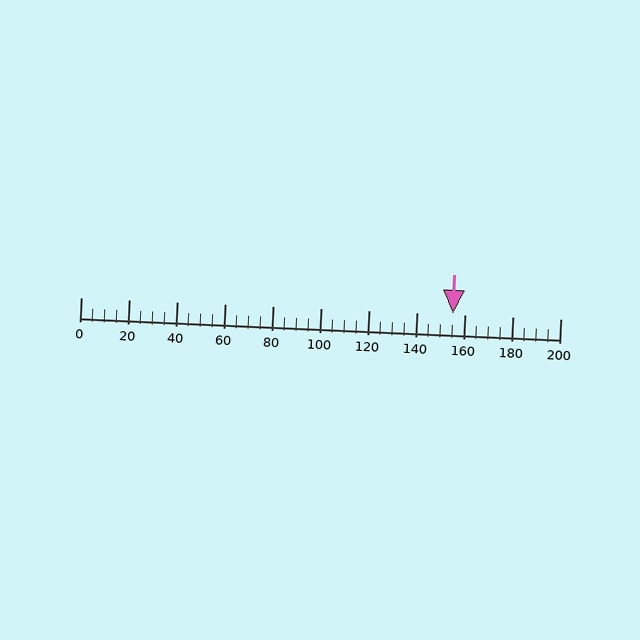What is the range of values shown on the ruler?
The ruler shows values from 0 to 200.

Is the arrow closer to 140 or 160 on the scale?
The arrow is closer to 160.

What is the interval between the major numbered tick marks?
The major tick marks are spaced 20 units apart.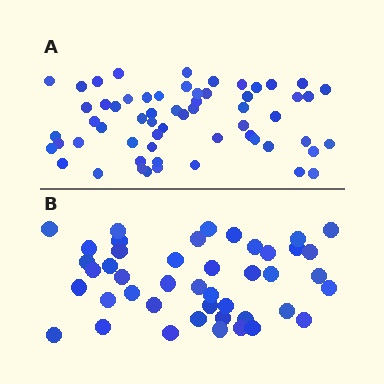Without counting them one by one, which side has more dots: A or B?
Region A (the top region) has more dots.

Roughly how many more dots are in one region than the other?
Region A has approximately 15 more dots than region B.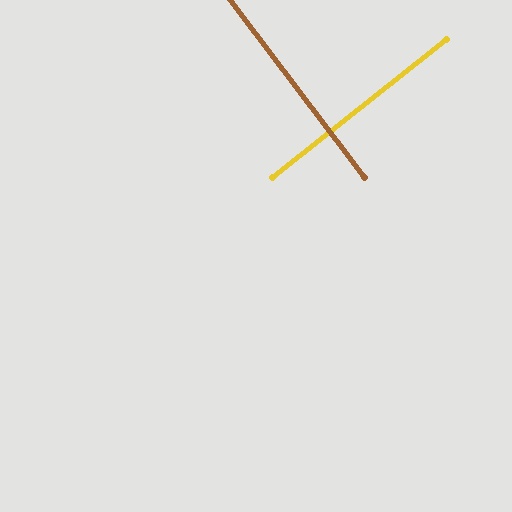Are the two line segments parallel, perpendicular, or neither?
Perpendicular — they meet at approximately 88°.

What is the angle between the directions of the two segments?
Approximately 88 degrees.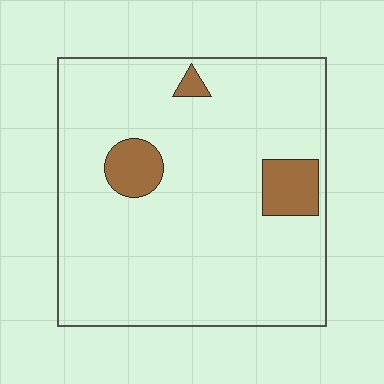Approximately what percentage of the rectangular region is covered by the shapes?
Approximately 10%.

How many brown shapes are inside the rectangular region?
3.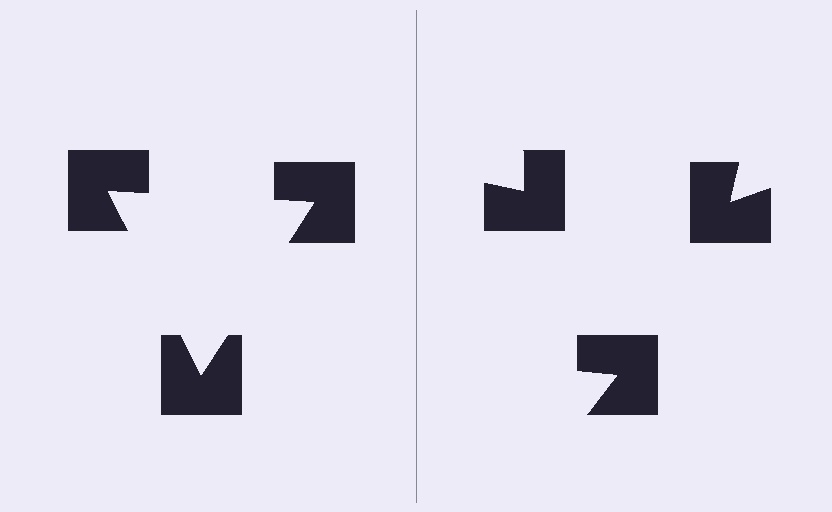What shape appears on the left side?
An illusory triangle.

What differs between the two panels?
The notched squares are positioned identically on both sides; only the wedge orientations differ. On the left they align to a triangle; on the right they are misaligned.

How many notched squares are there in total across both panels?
6 — 3 on each side.